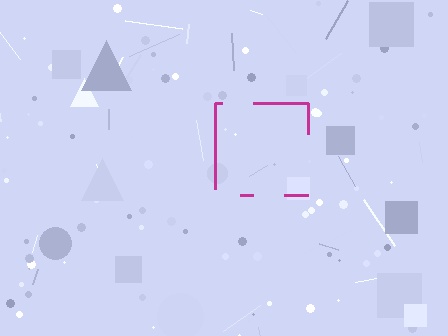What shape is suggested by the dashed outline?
The dashed outline suggests a square.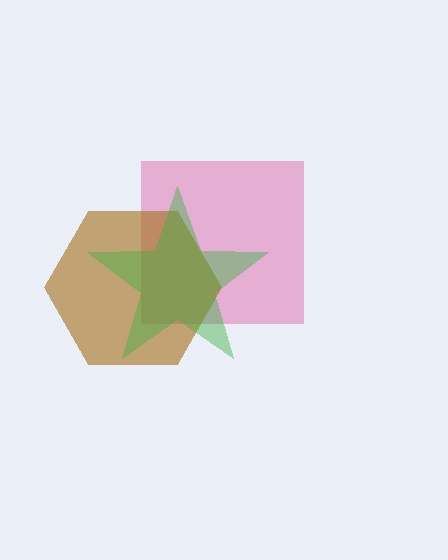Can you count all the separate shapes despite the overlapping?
Yes, there are 3 separate shapes.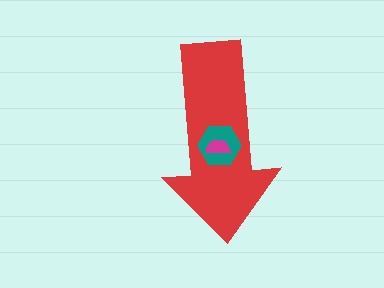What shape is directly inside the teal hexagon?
The magenta semicircle.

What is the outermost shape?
The red arrow.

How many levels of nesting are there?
3.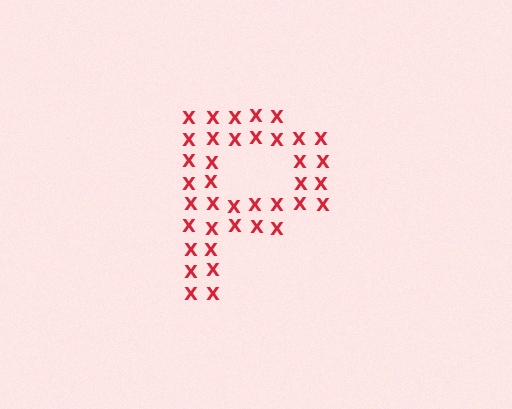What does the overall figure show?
The overall figure shows the letter P.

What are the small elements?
The small elements are letter X's.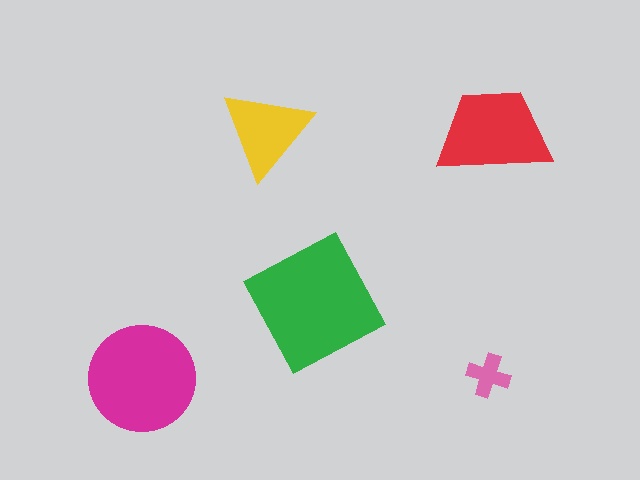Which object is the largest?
The green square.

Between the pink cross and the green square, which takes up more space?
The green square.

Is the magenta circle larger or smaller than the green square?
Smaller.